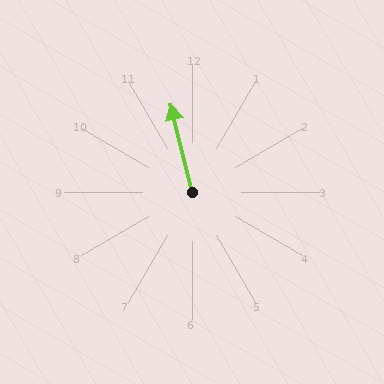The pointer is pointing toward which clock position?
Roughly 12 o'clock.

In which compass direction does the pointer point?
North.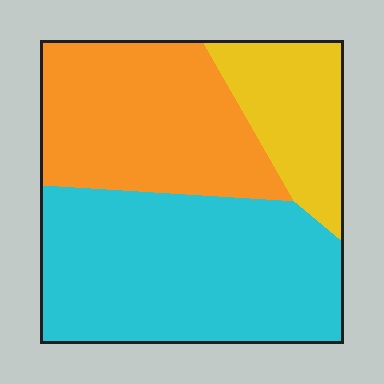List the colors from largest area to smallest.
From largest to smallest: cyan, orange, yellow.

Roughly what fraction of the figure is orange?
Orange covers roughly 35% of the figure.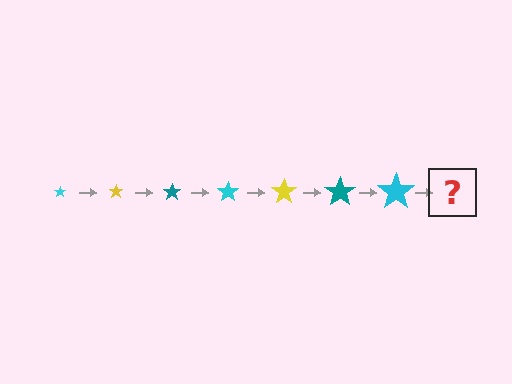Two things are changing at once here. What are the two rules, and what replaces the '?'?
The two rules are that the star grows larger each step and the color cycles through cyan, yellow, and teal. The '?' should be a yellow star, larger than the previous one.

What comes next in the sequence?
The next element should be a yellow star, larger than the previous one.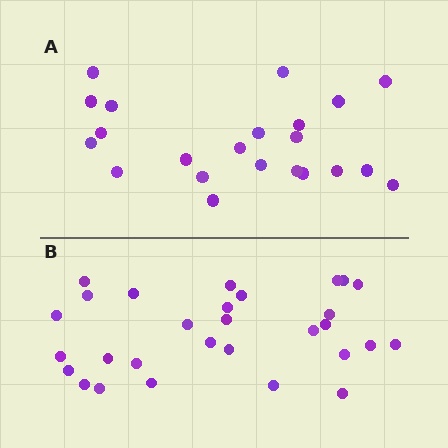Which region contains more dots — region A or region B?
Region B (the bottom region) has more dots.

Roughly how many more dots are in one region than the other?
Region B has roughly 8 or so more dots than region A.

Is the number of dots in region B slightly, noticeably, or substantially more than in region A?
Region B has noticeably more, but not dramatically so. The ratio is roughly 1.3 to 1.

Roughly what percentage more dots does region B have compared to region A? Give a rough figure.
About 30% more.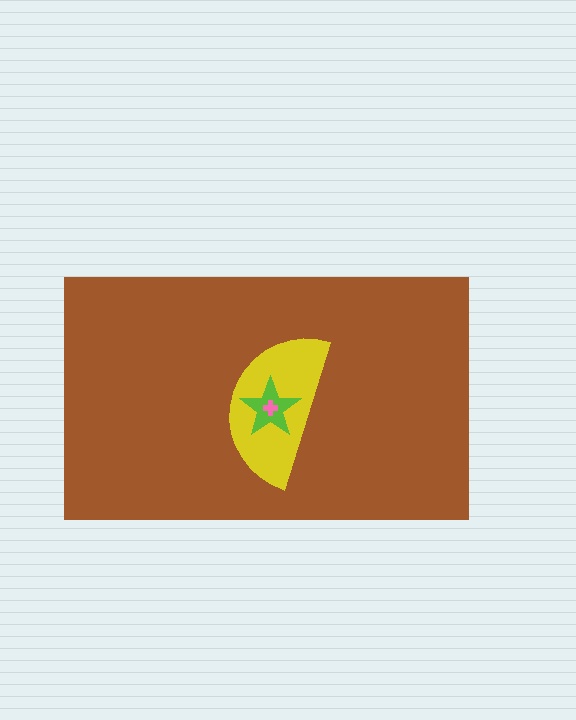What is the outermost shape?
The brown rectangle.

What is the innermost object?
The pink cross.